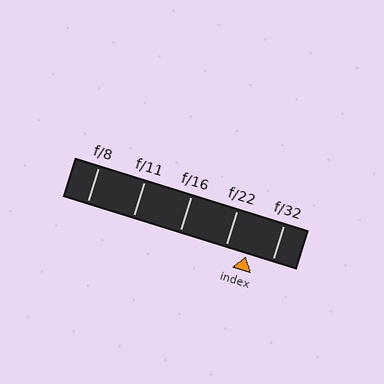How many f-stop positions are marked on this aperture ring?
There are 5 f-stop positions marked.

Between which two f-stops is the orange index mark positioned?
The index mark is between f/22 and f/32.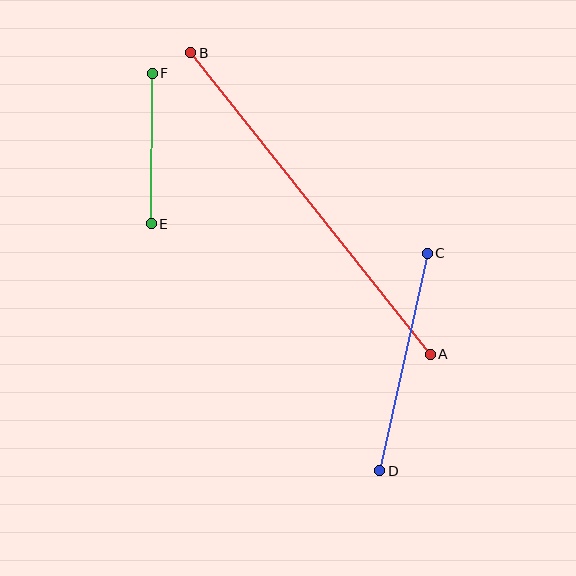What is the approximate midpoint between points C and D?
The midpoint is at approximately (403, 362) pixels.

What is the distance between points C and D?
The distance is approximately 223 pixels.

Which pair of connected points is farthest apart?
Points A and B are farthest apart.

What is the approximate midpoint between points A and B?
The midpoint is at approximately (310, 203) pixels.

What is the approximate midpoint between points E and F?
The midpoint is at approximately (152, 149) pixels.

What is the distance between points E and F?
The distance is approximately 150 pixels.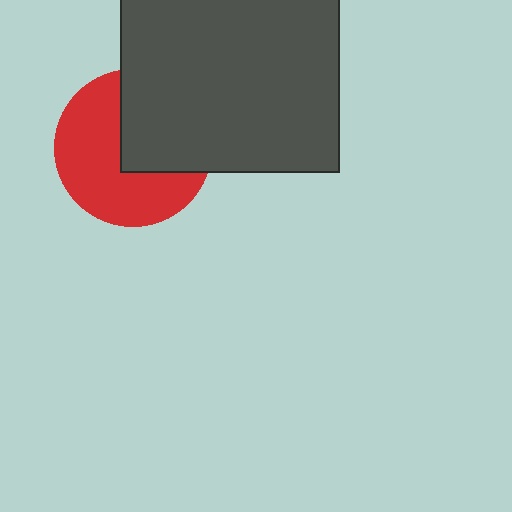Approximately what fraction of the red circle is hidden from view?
Roughly 42% of the red circle is hidden behind the dark gray square.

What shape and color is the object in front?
The object in front is a dark gray square.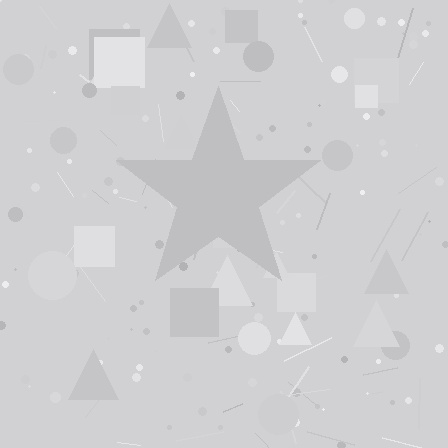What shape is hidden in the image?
A star is hidden in the image.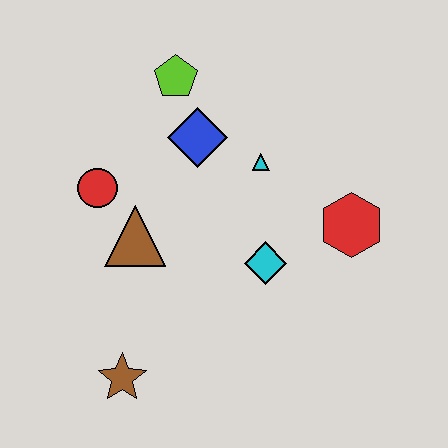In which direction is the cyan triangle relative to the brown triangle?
The cyan triangle is to the right of the brown triangle.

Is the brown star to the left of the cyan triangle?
Yes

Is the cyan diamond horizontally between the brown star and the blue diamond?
No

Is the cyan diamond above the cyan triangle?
No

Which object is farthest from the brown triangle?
The red hexagon is farthest from the brown triangle.